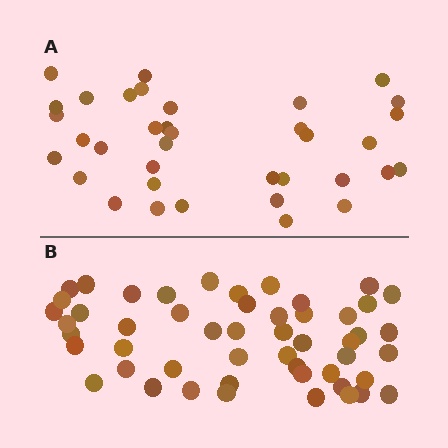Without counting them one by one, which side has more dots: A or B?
Region B (the bottom region) has more dots.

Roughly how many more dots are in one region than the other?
Region B has approximately 15 more dots than region A.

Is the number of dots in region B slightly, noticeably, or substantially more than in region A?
Region B has noticeably more, but not dramatically so. The ratio is roughly 1.4 to 1.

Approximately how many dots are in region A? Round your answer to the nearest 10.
About 40 dots. (The exact count is 36, which rounds to 40.)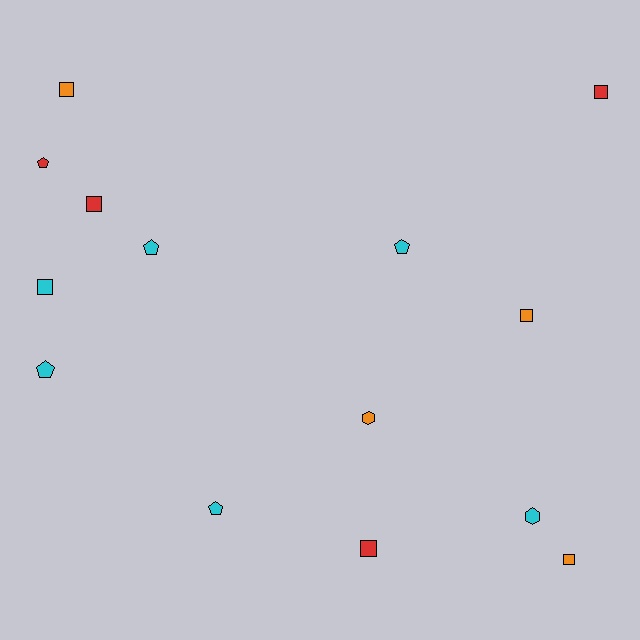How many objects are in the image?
There are 14 objects.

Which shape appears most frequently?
Square, with 7 objects.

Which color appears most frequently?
Cyan, with 6 objects.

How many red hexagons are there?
There are no red hexagons.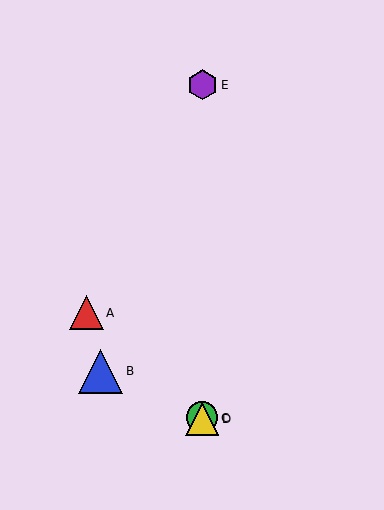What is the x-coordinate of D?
Object D is at x≈202.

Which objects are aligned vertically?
Objects C, D, E are aligned vertically.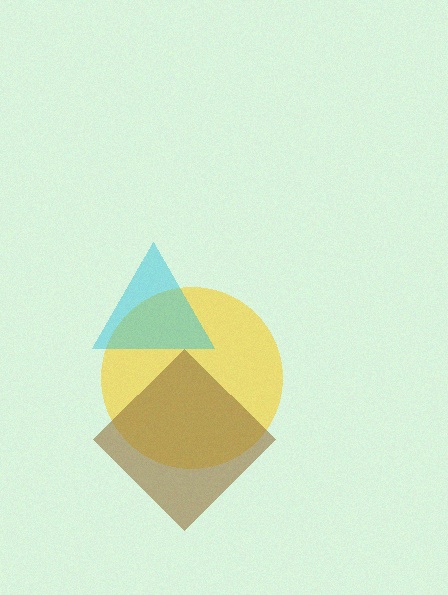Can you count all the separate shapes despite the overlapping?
Yes, there are 3 separate shapes.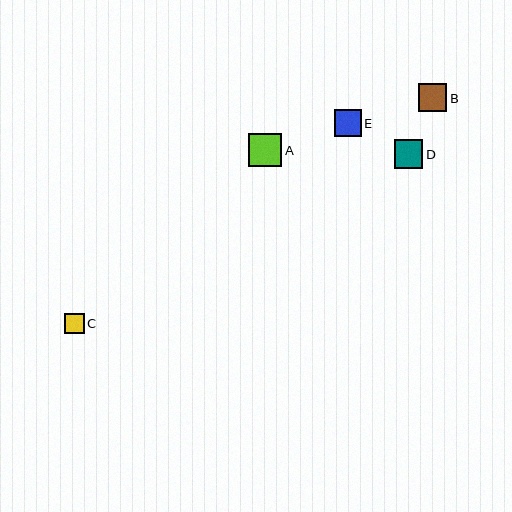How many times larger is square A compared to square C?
Square A is approximately 1.7 times the size of square C.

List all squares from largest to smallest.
From largest to smallest: A, D, B, E, C.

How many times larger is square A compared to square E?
Square A is approximately 1.2 times the size of square E.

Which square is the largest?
Square A is the largest with a size of approximately 33 pixels.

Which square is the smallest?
Square C is the smallest with a size of approximately 20 pixels.